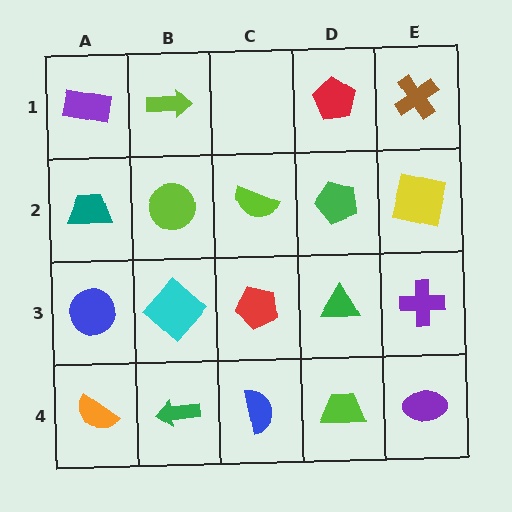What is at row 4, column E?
A purple ellipse.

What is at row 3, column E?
A purple cross.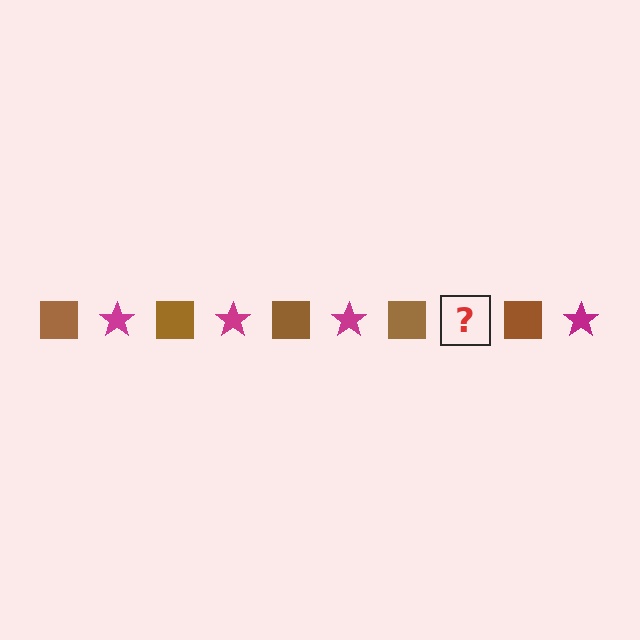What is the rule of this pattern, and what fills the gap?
The rule is that the pattern alternates between brown square and magenta star. The gap should be filled with a magenta star.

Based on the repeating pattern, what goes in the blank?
The blank should be a magenta star.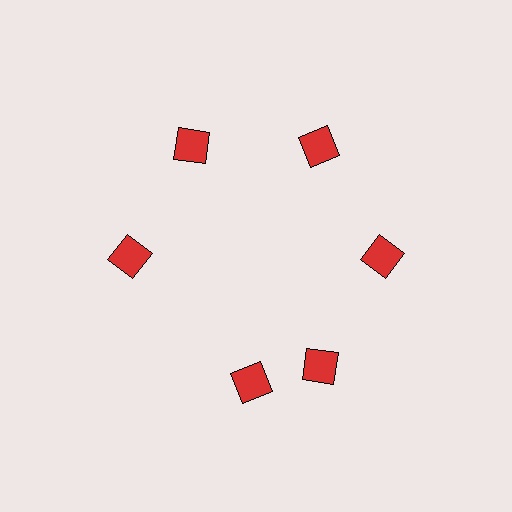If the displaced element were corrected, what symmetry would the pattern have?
It would have 6-fold rotational symmetry — the pattern would map onto itself every 60 degrees.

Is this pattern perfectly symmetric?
No. The 6 red diamonds are arranged in a ring, but one element near the 7 o'clock position is rotated out of alignment along the ring, breaking the 6-fold rotational symmetry.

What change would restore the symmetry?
The symmetry would be restored by rotating it back into even spacing with its neighbors so that all 6 diamonds sit at equal angles and equal distance from the center.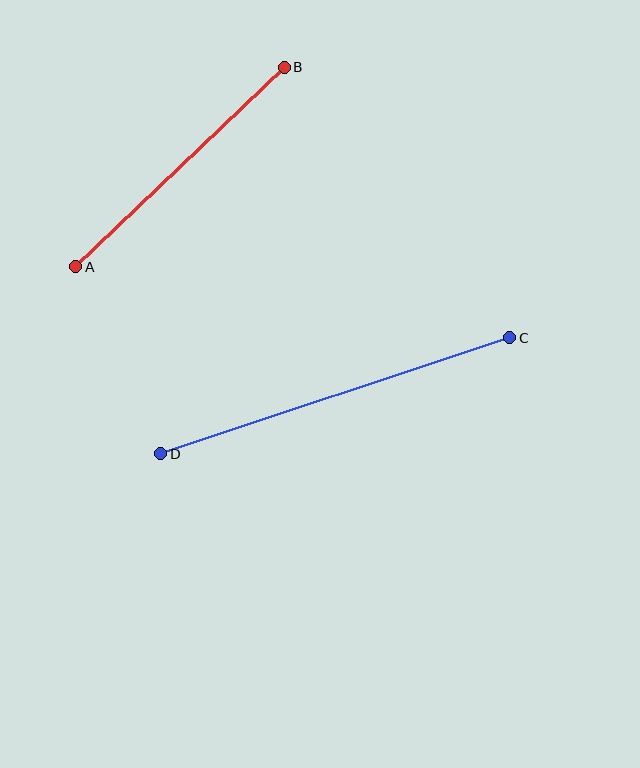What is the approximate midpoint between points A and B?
The midpoint is at approximately (180, 167) pixels.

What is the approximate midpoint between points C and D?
The midpoint is at approximately (335, 396) pixels.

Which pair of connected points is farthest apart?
Points C and D are farthest apart.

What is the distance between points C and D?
The distance is approximately 368 pixels.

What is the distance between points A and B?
The distance is approximately 289 pixels.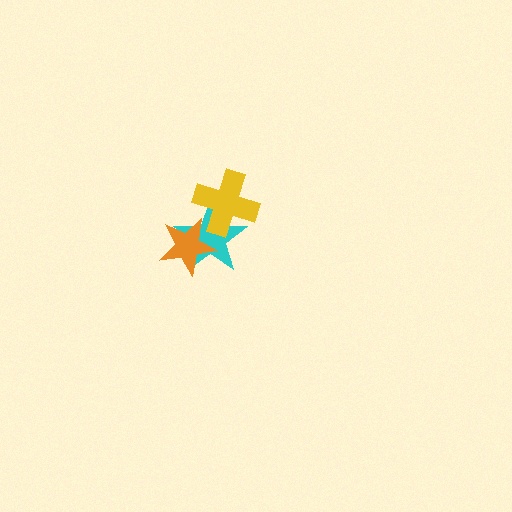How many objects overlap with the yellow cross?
1 object overlaps with the yellow cross.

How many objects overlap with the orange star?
1 object overlaps with the orange star.